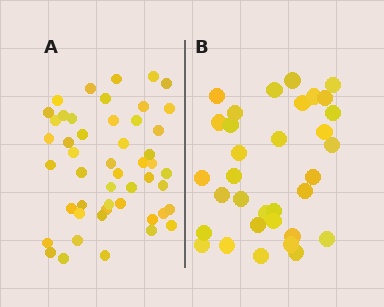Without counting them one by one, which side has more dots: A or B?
Region A (the left region) has more dots.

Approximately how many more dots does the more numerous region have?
Region A has approximately 15 more dots than region B.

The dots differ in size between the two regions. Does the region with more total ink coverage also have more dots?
No. Region B has more total ink coverage because its dots are larger, but region A actually contains more individual dots. Total area can be misleading — the number of items is what matters here.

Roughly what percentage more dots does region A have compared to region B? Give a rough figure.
About 50% more.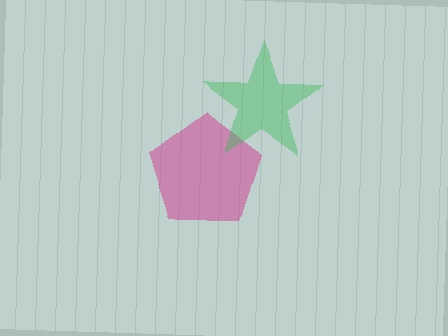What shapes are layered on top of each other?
The layered shapes are: a magenta pentagon, a green star.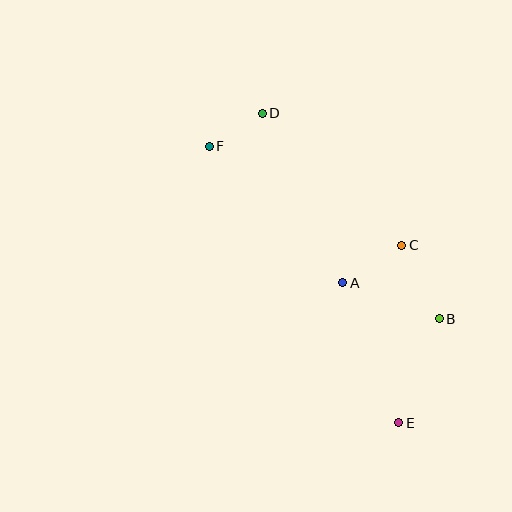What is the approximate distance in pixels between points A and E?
The distance between A and E is approximately 151 pixels.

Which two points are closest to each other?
Points D and F are closest to each other.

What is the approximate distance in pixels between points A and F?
The distance between A and F is approximately 191 pixels.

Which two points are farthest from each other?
Points D and E are farthest from each other.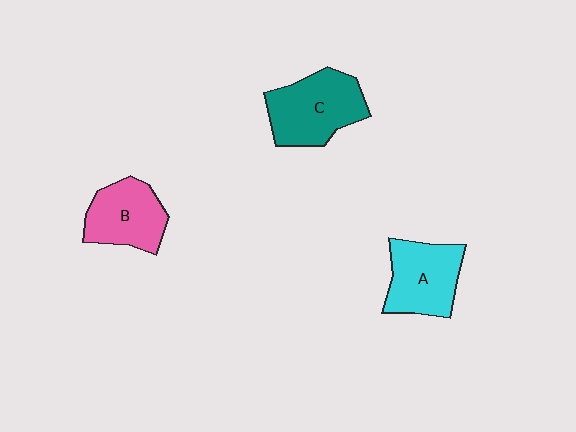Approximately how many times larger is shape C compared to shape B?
Approximately 1.2 times.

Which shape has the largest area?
Shape C (teal).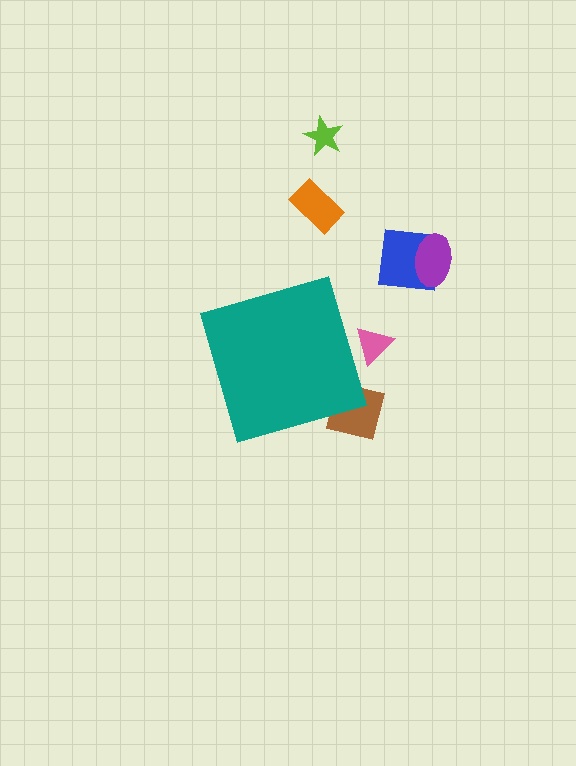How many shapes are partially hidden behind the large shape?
2 shapes are partially hidden.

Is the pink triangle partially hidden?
Yes, the pink triangle is partially hidden behind the teal diamond.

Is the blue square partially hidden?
No, the blue square is fully visible.